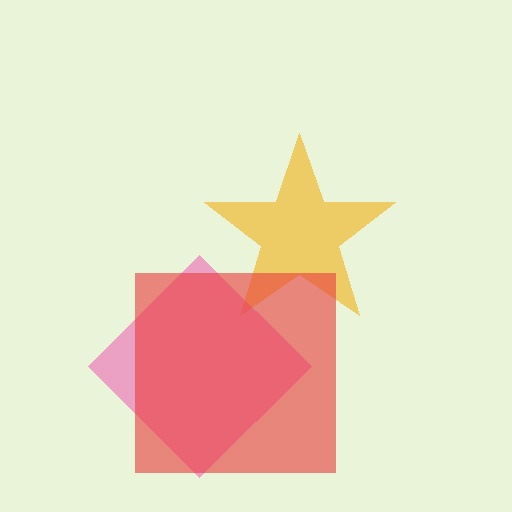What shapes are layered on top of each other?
The layered shapes are: a yellow star, a pink diamond, a red square.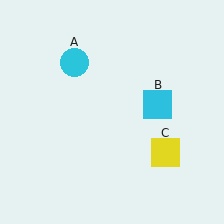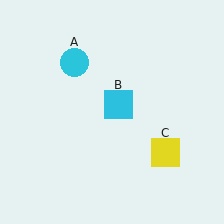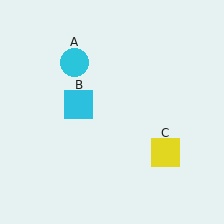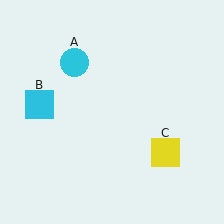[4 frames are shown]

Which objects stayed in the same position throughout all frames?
Cyan circle (object A) and yellow square (object C) remained stationary.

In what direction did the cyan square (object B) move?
The cyan square (object B) moved left.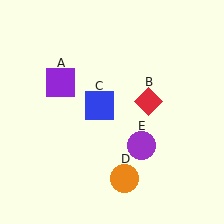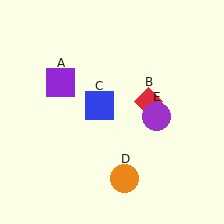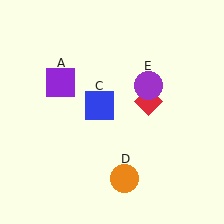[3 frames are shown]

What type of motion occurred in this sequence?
The purple circle (object E) rotated counterclockwise around the center of the scene.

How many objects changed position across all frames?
1 object changed position: purple circle (object E).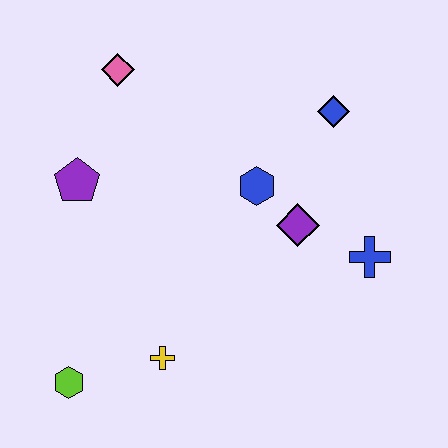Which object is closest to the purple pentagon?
The pink diamond is closest to the purple pentagon.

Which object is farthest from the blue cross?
The lime hexagon is farthest from the blue cross.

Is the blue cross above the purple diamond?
No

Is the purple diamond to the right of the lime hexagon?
Yes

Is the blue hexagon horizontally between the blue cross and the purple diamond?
No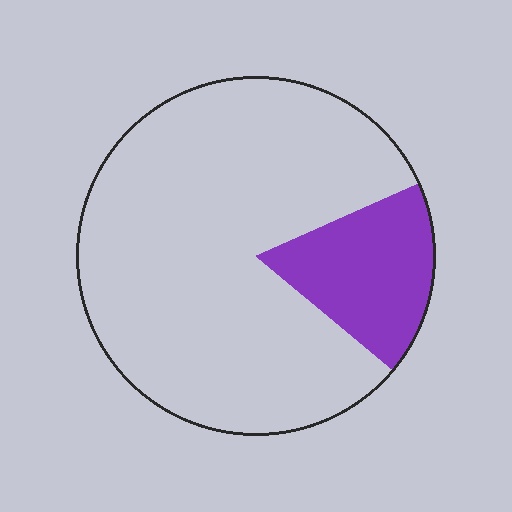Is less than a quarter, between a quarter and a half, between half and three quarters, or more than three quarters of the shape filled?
Less than a quarter.